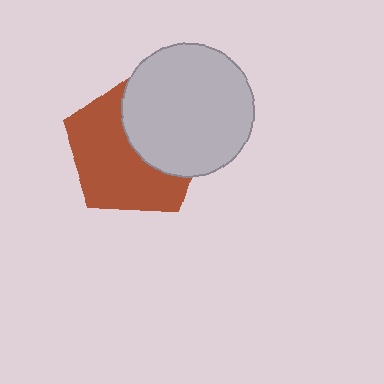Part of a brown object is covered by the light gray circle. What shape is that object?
It is a pentagon.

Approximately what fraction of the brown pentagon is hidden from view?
Roughly 42% of the brown pentagon is hidden behind the light gray circle.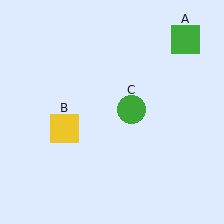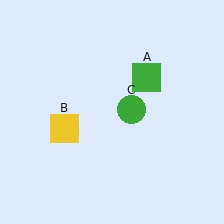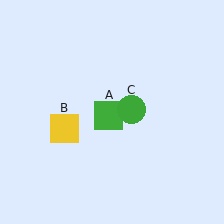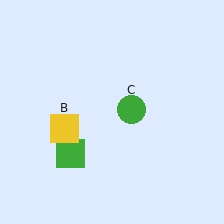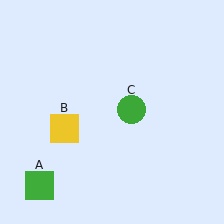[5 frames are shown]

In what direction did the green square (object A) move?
The green square (object A) moved down and to the left.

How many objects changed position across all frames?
1 object changed position: green square (object A).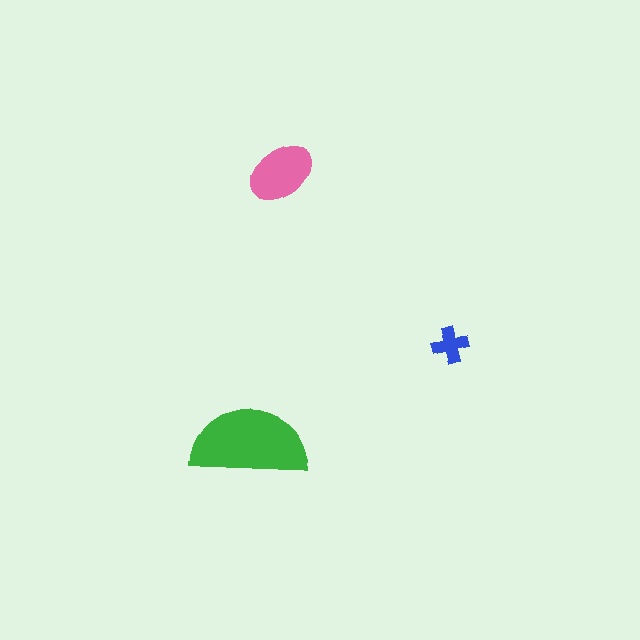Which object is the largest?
The green semicircle.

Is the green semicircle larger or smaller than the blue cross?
Larger.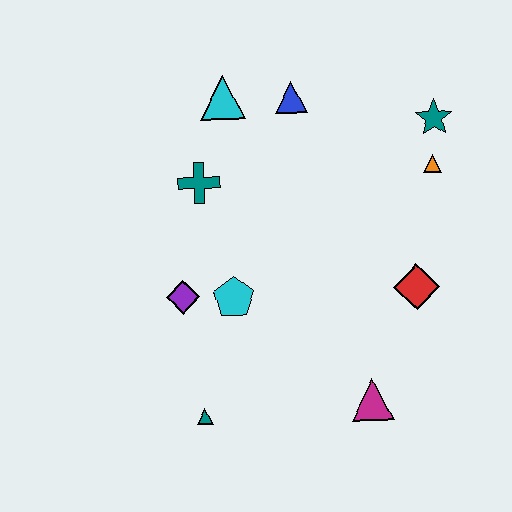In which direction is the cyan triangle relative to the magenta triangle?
The cyan triangle is above the magenta triangle.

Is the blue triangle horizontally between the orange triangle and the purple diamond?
Yes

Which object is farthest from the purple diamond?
The teal star is farthest from the purple diamond.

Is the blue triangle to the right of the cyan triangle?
Yes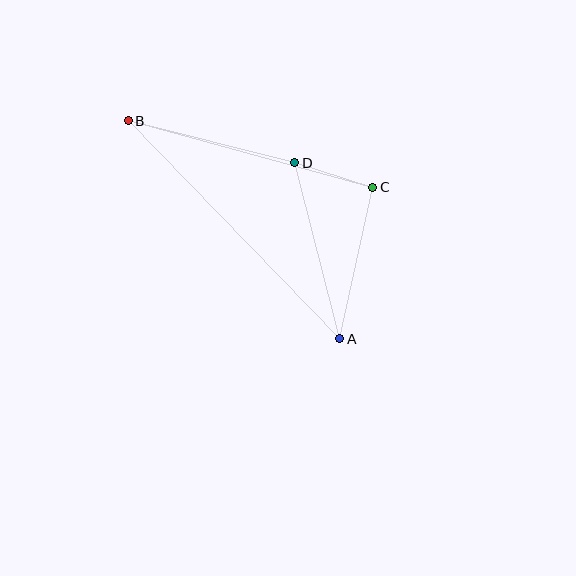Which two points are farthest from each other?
Points A and B are farthest from each other.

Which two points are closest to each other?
Points C and D are closest to each other.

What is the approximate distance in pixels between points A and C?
The distance between A and C is approximately 155 pixels.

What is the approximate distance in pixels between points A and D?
The distance between A and D is approximately 181 pixels.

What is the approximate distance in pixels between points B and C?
The distance between B and C is approximately 254 pixels.